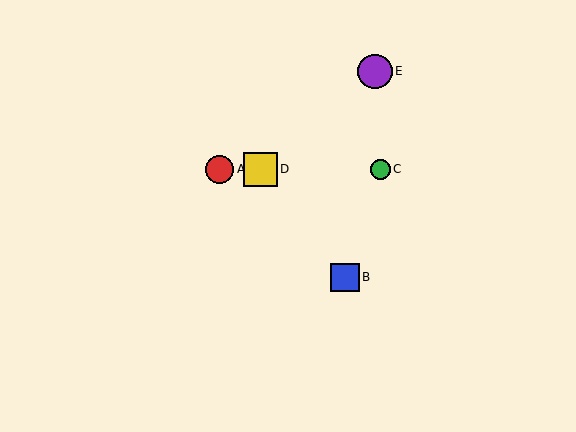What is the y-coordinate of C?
Object C is at y≈169.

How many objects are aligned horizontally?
3 objects (A, C, D) are aligned horizontally.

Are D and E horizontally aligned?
No, D is at y≈169 and E is at y≈71.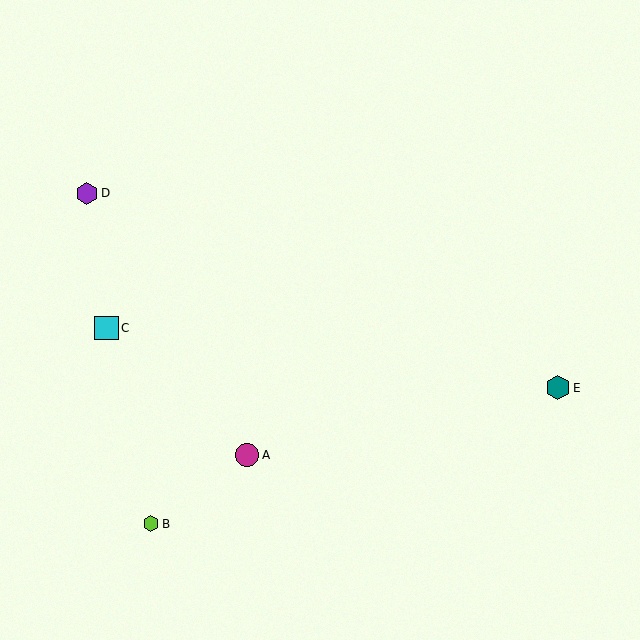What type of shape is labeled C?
Shape C is a cyan square.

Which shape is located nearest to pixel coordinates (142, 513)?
The lime hexagon (labeled B) at (151, 524) is nearest to that location.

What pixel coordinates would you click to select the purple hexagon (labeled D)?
Click at (87, 194) to select the purple hexagon D.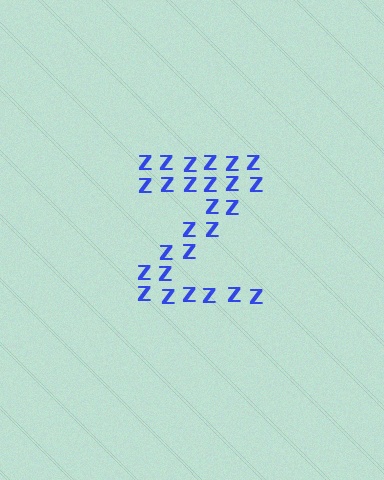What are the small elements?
The small elements are letter Z's.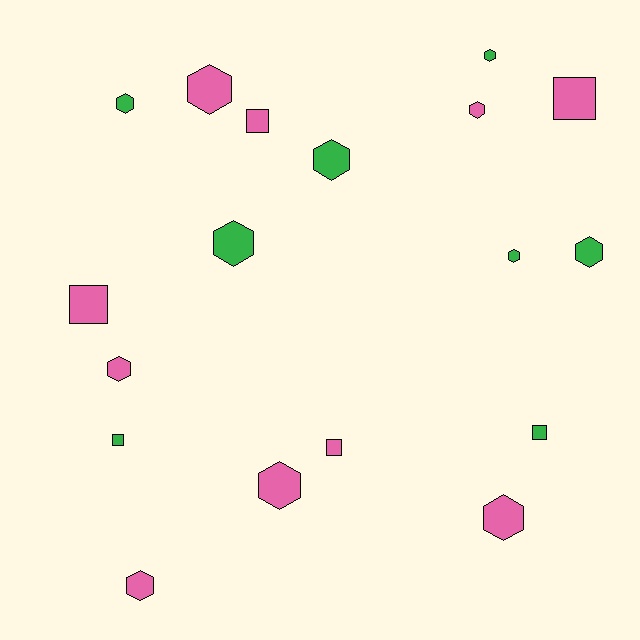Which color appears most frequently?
Pink, with 10 objects.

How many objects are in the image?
There are 18 objects.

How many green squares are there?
There are 2 green squares.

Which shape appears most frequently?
Hexagon, with 12 objects.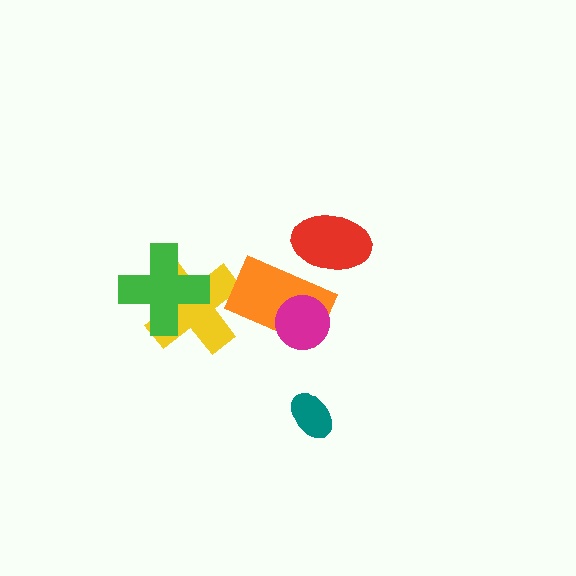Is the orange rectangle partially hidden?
Yes, it is partially covered by another shape.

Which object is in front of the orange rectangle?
The magenta circle is in front of the orange rectangle.